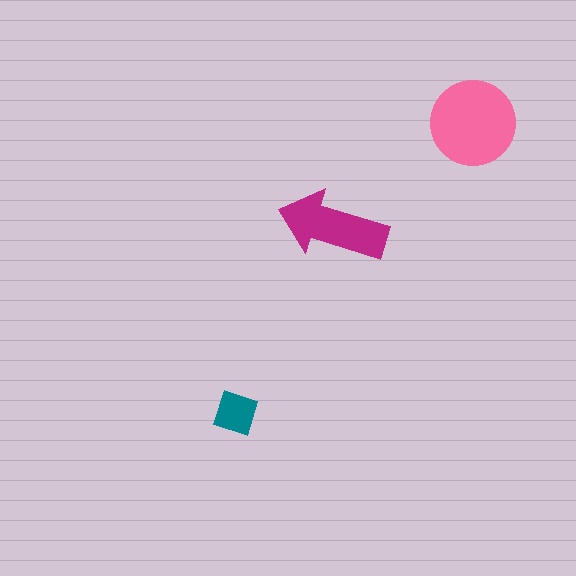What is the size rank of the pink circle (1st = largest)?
1st.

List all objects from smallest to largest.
The teal diamond, the magenta arrow, the pink circle.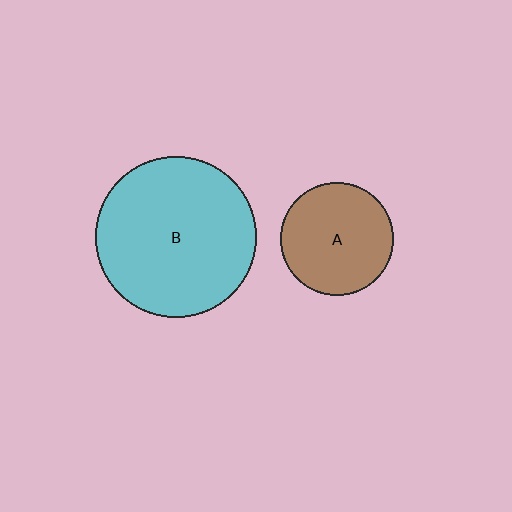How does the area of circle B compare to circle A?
Approximately 2.0 times.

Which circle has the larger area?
Circle B (cyan).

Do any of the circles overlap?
No, none of the circles overlap.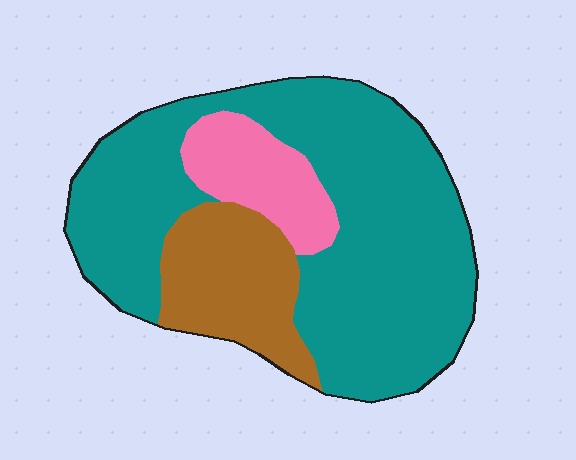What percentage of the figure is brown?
Brown takes up between a sixth and a third of the figure.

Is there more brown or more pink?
Brown.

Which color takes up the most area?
Teal, at roughly 70%.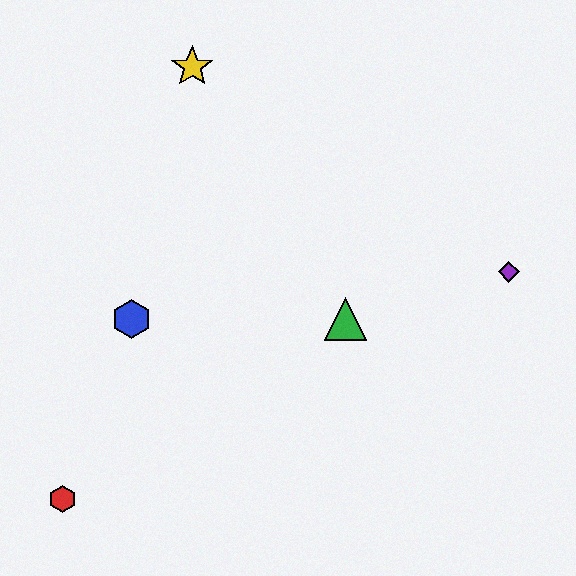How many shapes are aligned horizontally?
2 shapes (the blue hexagon, the green triangle) are aligned horizontally.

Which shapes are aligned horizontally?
The blue hexagon, the green triangle are aligned horizontally.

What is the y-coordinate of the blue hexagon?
The blue hexagon is at y≈319.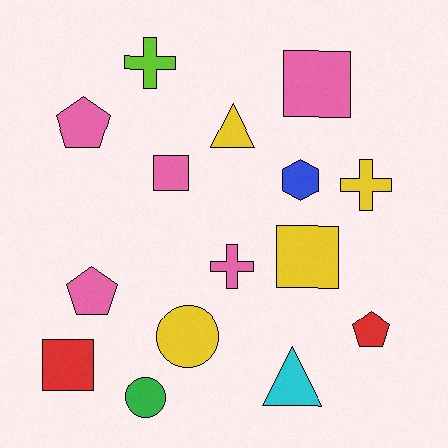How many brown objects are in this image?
There are no brown objects.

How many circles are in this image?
There are 2 circles.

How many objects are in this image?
There are 15 objects.